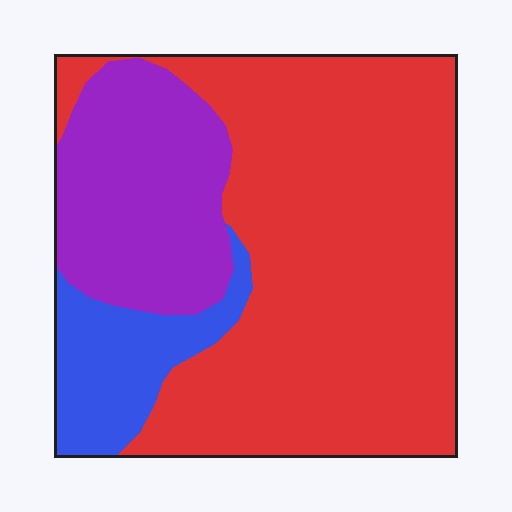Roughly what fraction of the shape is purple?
Purple covers 23% of the shape.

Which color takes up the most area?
Red, at roughly 65%.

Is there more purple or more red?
Red.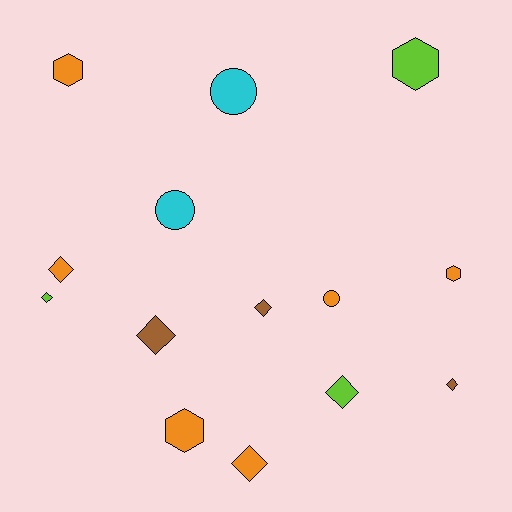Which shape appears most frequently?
Diamond, with 7 objects.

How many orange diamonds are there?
There are 2 orange diamonds.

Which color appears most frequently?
Orange, with 6 objects.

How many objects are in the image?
There are 14 objects.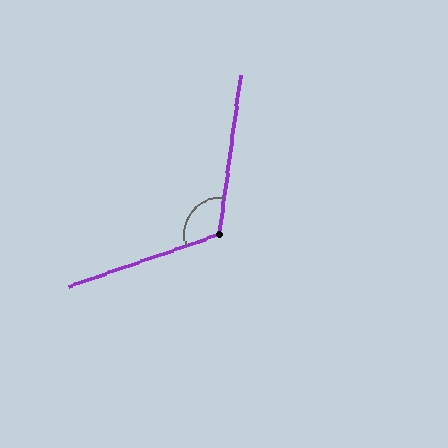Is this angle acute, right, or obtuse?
It is obtuse.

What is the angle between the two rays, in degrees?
Approximately 117 degrees.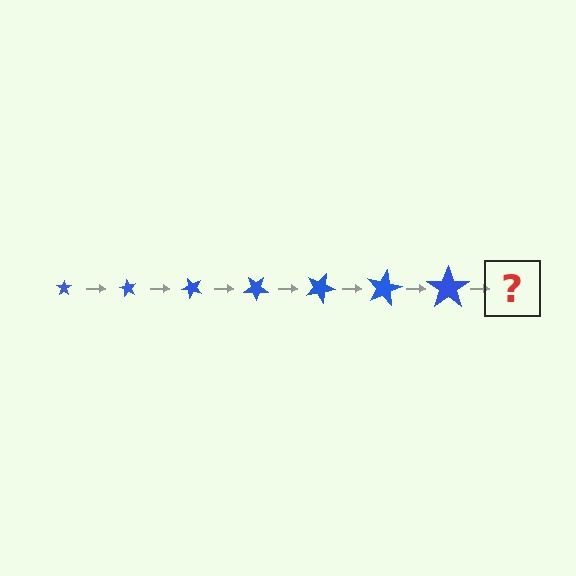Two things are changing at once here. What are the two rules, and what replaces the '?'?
The two rules are that the star grows larger each step and it rotates 60 degrees each step. The '?' should be a star, larger than the previous one and rotated 420 degrees from the start.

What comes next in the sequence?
The next element should be a star, larger than the previous one and rotated 420 degrees from the start.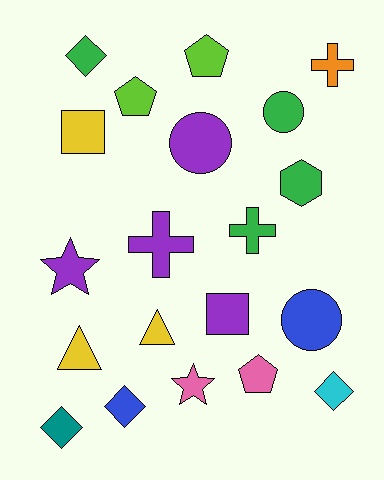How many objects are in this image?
There are 20 objects.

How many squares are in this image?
There are 2 squares.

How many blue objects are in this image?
There are 2 blue objects.